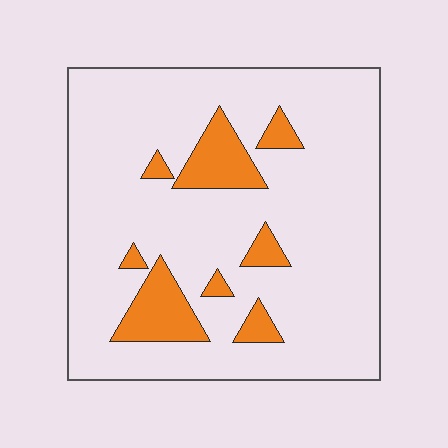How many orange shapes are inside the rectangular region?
8.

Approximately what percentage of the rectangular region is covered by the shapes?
Approximately 15%.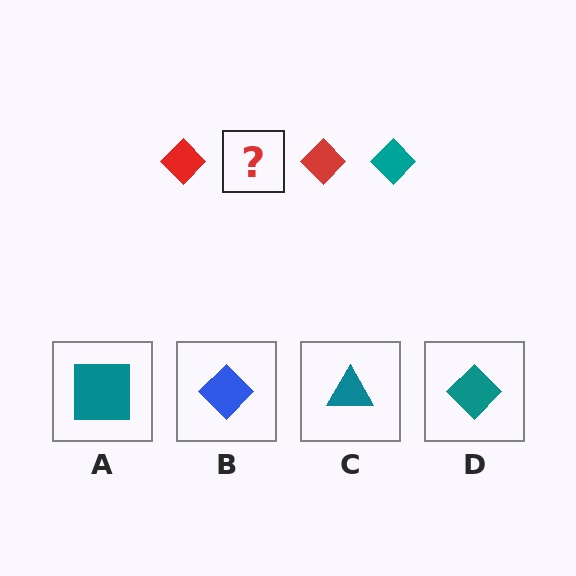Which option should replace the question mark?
Option D.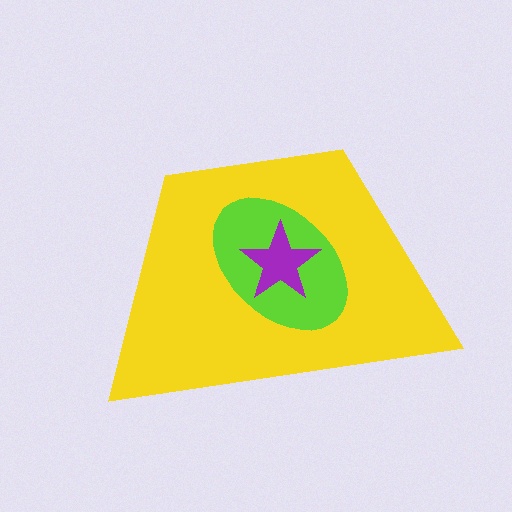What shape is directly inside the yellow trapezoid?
The lime ellipse.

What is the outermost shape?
The yellow trapezoid.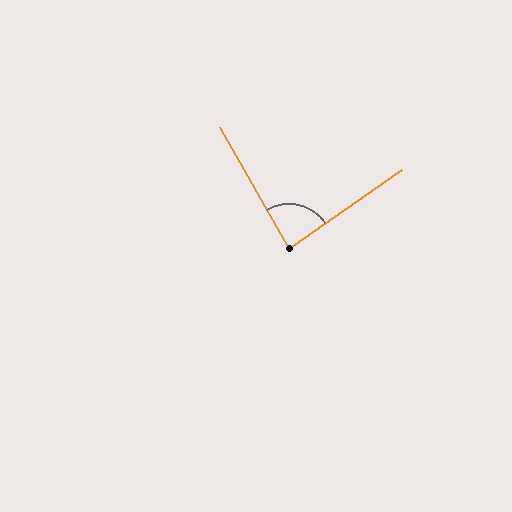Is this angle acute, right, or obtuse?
It is acute.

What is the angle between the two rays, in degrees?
Approximately 85 degrees.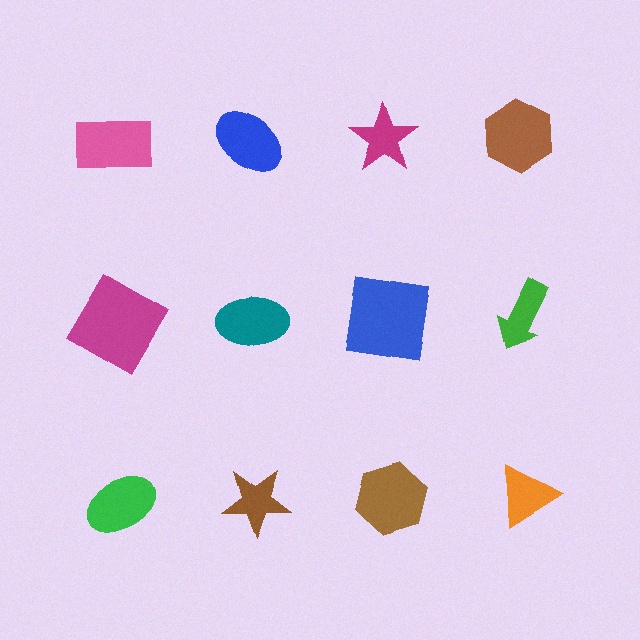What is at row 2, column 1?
A magenta diamond.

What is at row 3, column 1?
A green ellipse.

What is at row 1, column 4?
A brown hexagon.